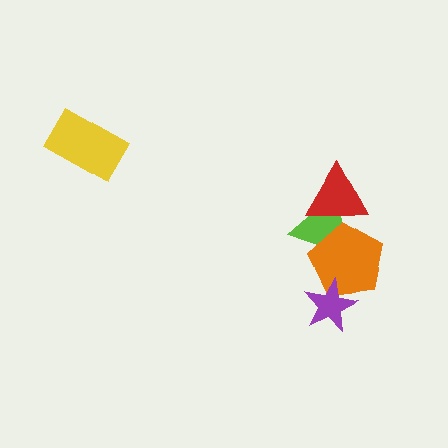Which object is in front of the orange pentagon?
The purple star is in front of the orange pentagon.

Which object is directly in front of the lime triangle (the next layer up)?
The red triangle is directly in front of the lime triangle.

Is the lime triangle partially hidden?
Yes, it is partially covered by another shape.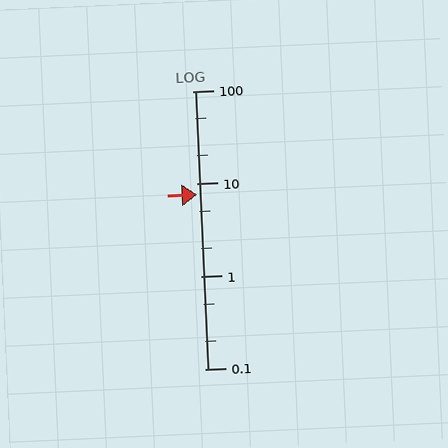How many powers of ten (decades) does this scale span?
The scale spans 3 decades, from 0.1 to 100.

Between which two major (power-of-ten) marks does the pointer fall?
The pointer is between 1 and 10.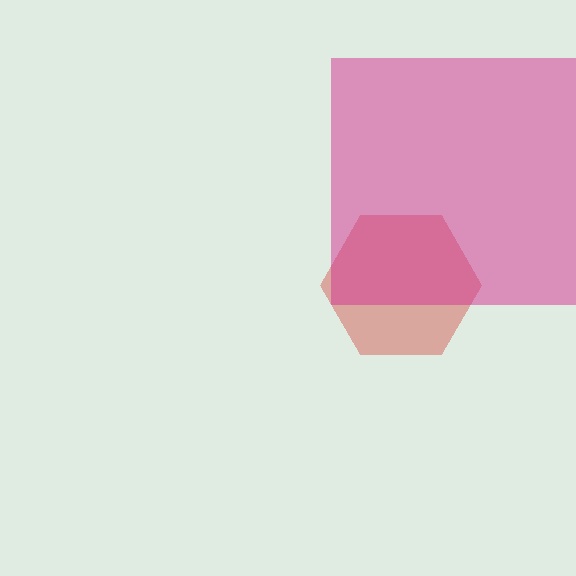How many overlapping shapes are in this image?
There are 2 overlapping shapes in the image.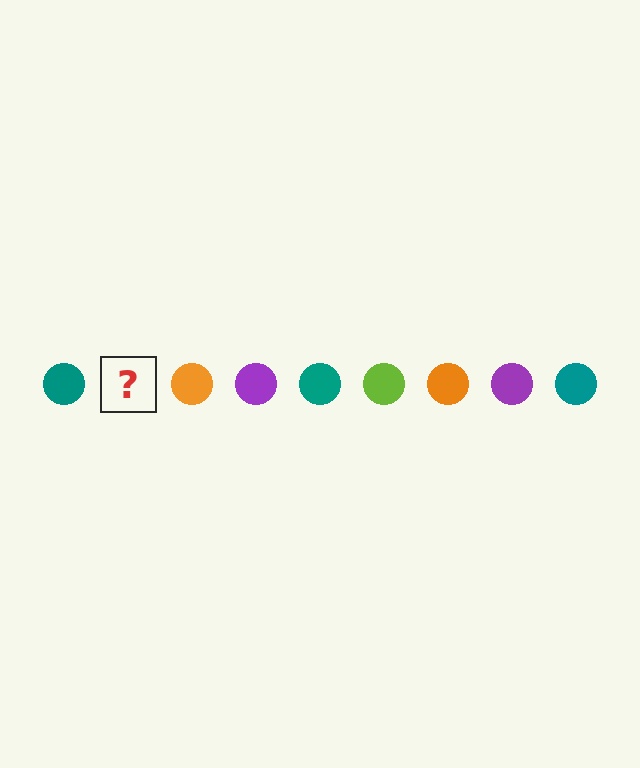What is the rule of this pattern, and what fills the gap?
The rule is that the pattern cycles through teal, lime, orange, purple circles. The gap should be filled with a lime circle.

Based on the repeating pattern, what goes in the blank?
The blank should be a lime circle.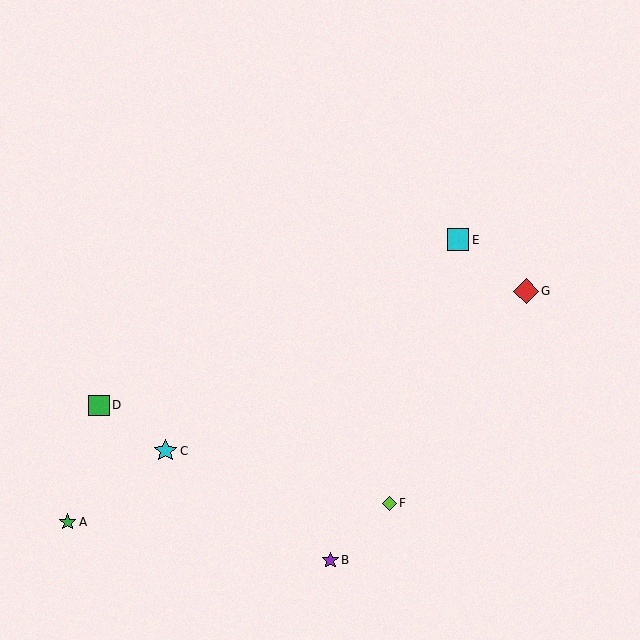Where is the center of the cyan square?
The center of the cyan square is at (458, 240).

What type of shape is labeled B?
Shape B is a purple star.